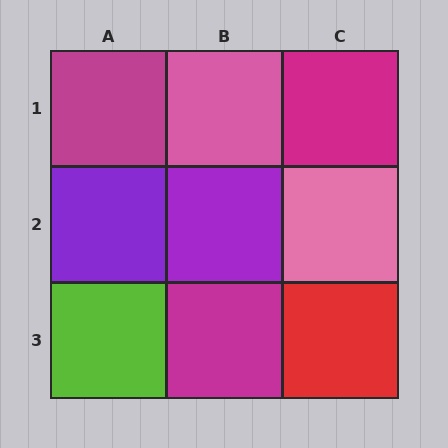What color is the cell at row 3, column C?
Red.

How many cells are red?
1 cell is red.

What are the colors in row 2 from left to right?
Purple, purple, pink.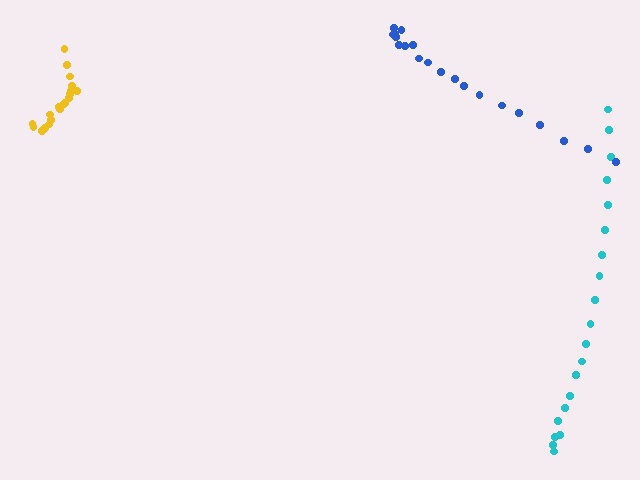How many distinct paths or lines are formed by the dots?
There are 3 distinct paths.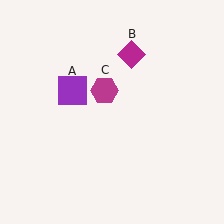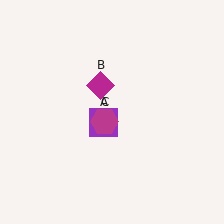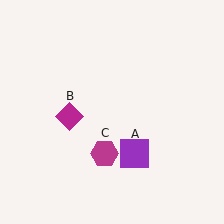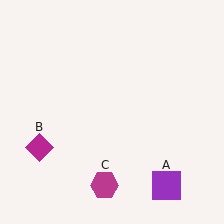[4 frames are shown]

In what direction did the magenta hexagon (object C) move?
The magenta hexagon (object C) moved down.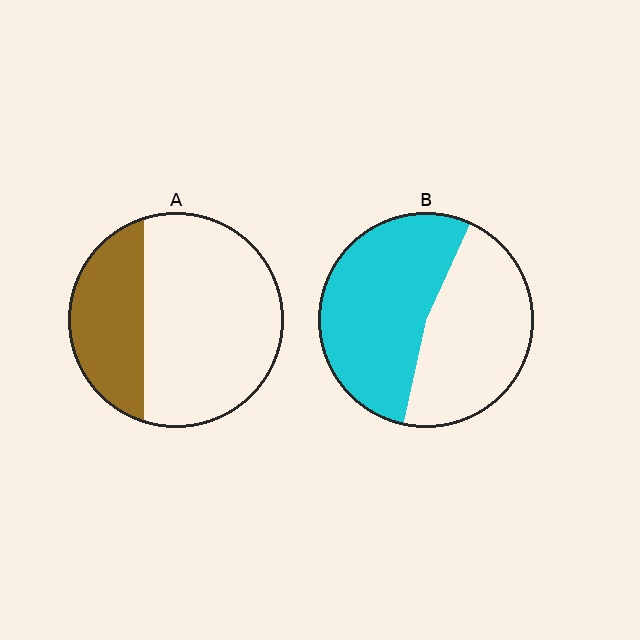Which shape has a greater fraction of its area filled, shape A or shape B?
Shape B.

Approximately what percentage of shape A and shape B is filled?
A is approximately 30% and B is approximately 55%.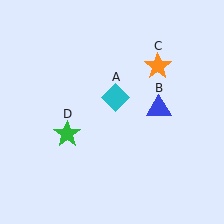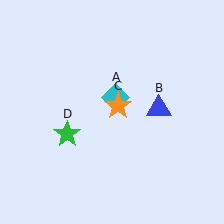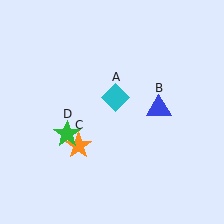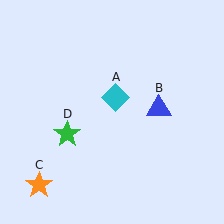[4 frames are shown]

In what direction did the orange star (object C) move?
The orange star (object C) moved down and to the left.